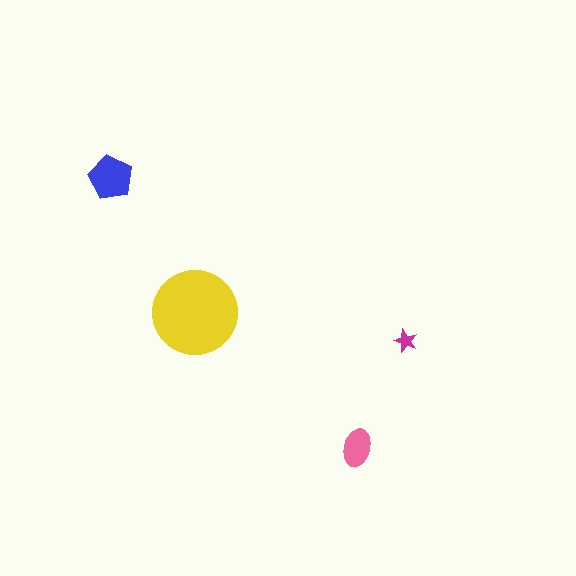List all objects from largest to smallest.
The yellow circle, the blue pentagon, the pink ellipse, the magenta star.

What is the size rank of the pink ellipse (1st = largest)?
3rd.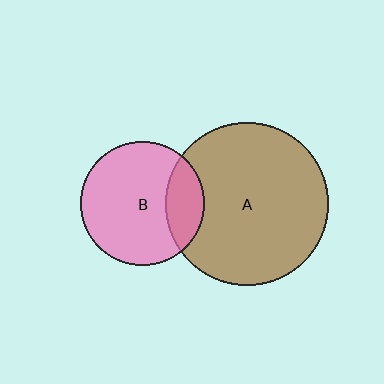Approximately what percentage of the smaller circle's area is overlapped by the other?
Approximately 20%.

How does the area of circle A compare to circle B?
Approximately 1.7 times.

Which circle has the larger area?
Circle A (brown).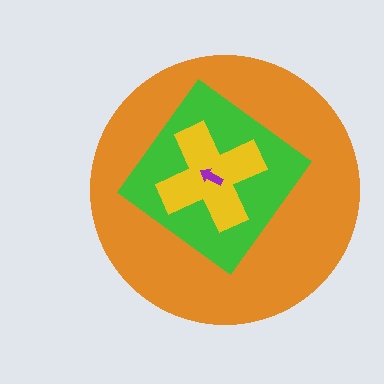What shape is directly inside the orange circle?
The green diamond.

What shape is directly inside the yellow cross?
The purple arrow.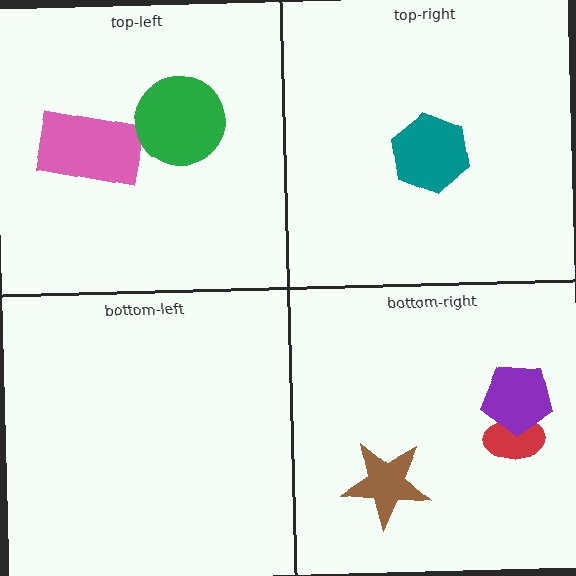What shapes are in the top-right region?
The teal hexagon.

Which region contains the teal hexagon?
The top-right region.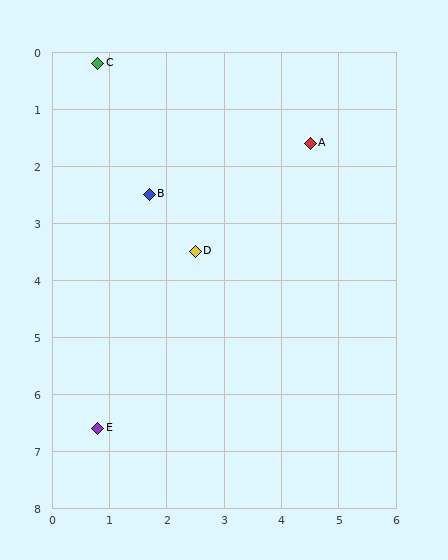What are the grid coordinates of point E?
Point E is at approximately (0.8, 6.6).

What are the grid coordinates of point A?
Point A is at approximately (4.5, 1.6).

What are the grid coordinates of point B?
Point B is at approximately (1.7, 2.5).